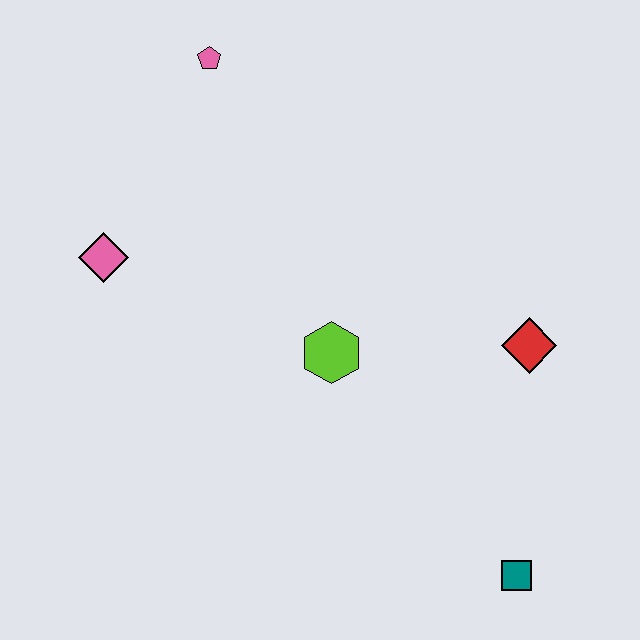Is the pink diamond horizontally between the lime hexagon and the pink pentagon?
No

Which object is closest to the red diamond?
The lime hexagon is closest to the red diamond.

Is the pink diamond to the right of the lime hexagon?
No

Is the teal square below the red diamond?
Yes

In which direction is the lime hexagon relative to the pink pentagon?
The lime hexagon is below the pink pentagon.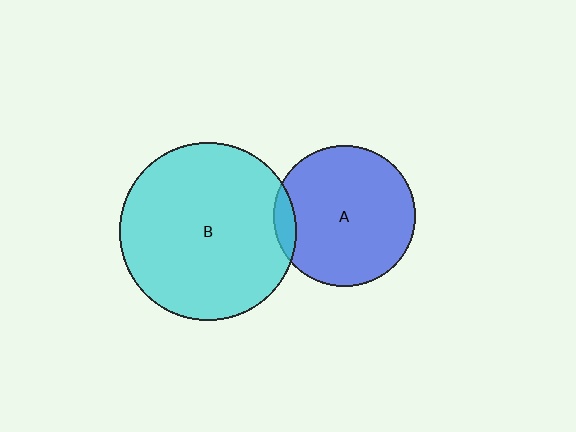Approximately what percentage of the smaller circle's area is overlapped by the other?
Approximately 10%.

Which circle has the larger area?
Circle B (cyan).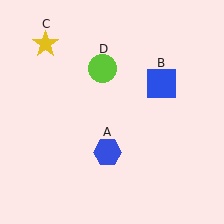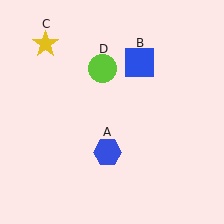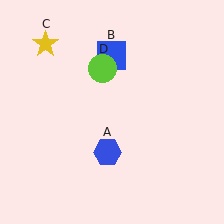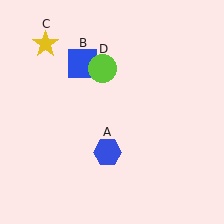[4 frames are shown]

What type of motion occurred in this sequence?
The blue square (object B) rotated counterclockwise around the center of the scene.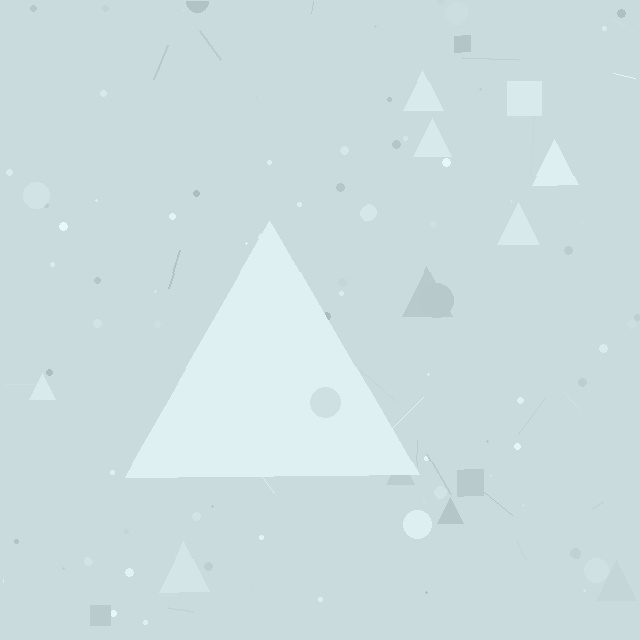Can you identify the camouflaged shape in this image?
The camouflaged shape is a triangle.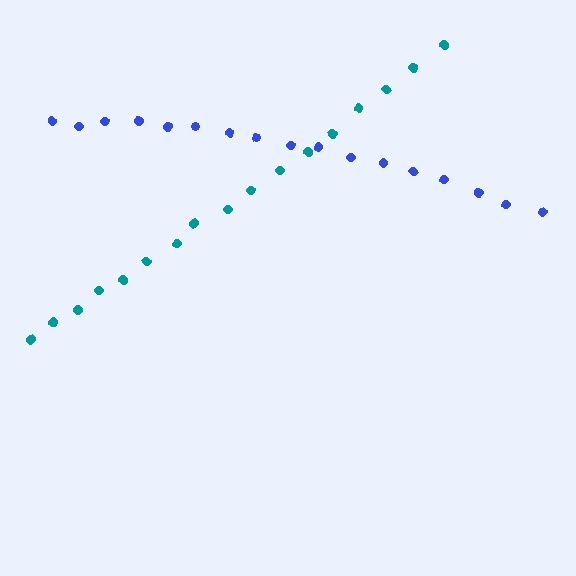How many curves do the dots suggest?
There are 2 distinct paths.